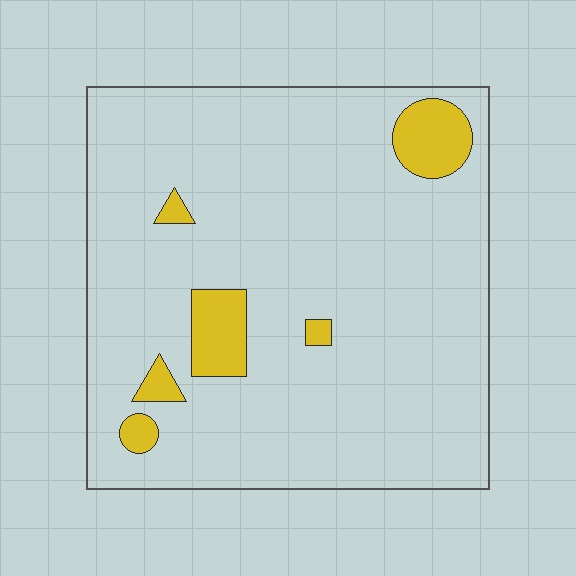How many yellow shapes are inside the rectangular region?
6.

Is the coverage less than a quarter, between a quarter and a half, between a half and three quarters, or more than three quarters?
Less than a quarter.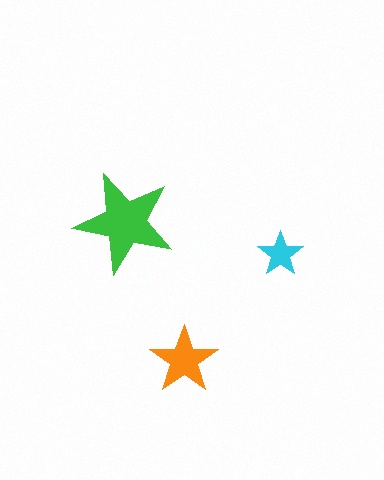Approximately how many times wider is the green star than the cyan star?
About 2 times wider.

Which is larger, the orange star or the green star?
The green one.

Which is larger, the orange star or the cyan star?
The orange one.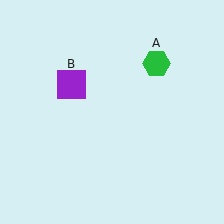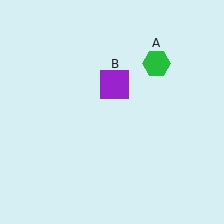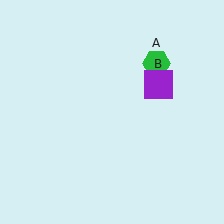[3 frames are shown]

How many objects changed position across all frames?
1 object changed position: purple square (object B).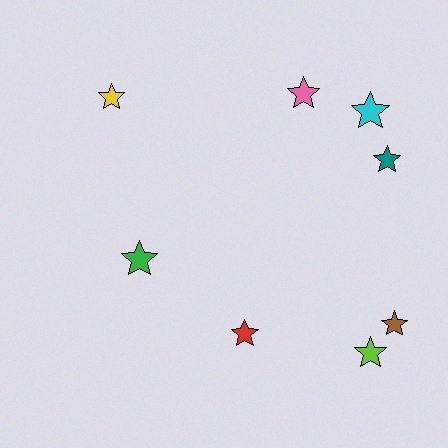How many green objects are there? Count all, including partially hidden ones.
There is 1 green object.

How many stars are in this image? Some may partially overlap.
There are 8 stars.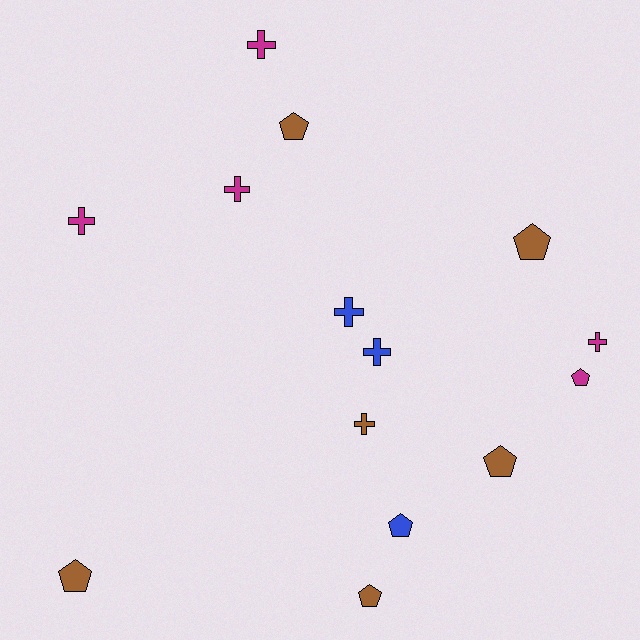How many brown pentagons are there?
There are 5 brown pentagons.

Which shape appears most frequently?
Pentagon, with 7 objects.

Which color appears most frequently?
Brown, with 6 objects.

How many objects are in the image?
There are 14 objects.